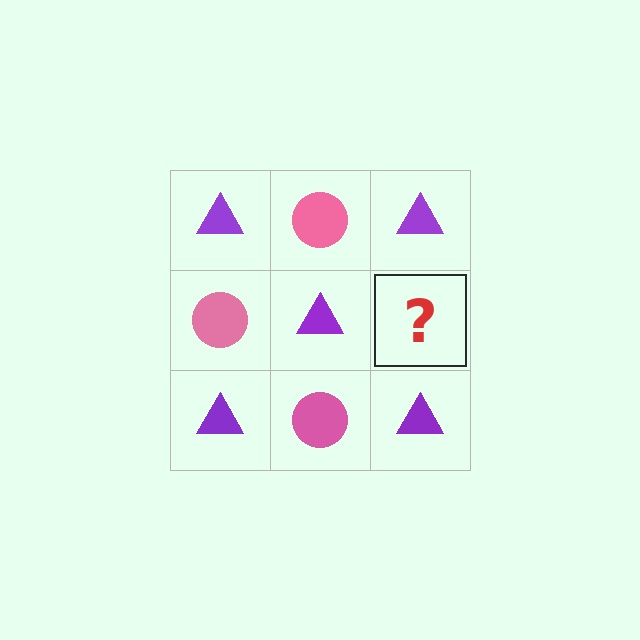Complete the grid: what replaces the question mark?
The question mark should be replaced with a pink circle.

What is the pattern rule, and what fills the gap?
The rule is that it alternates purple triangle and pink circle in a checkerboard pattern. The gap should be filled with a pink circle.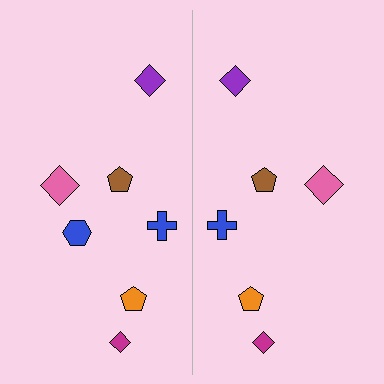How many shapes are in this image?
There are 13 shapes in this image.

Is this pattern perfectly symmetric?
No, the pattern is not perfectly symmetric. A blue hexagon is missing from the right side.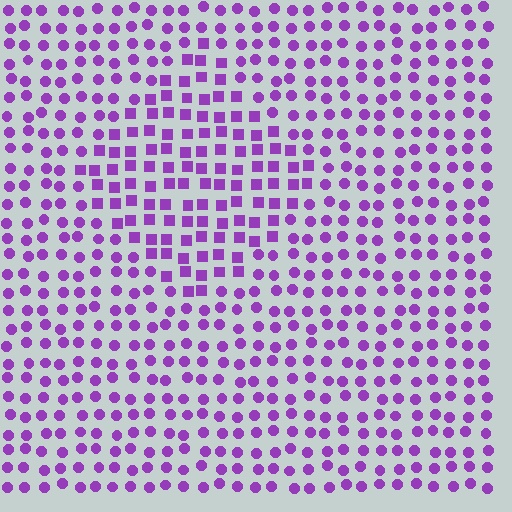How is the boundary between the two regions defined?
The boundary is defined by a change in element shape: squares inside vs. circles outside. All elements share the same color and spacing.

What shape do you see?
I see a diamond.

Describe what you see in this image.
The image is filled with small purple elements arranged in a uniform grid. A diamond-shaped region contains squares, while the surrounding area contains circles. The boundary is defined purely by the change in element shape.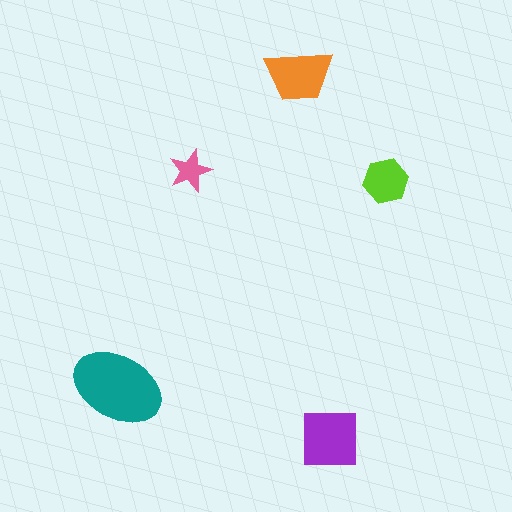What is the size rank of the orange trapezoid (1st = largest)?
3rd.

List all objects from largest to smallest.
The teal ellipse, the purple square, the orange trapezoid, the lime hexagon, the pink star.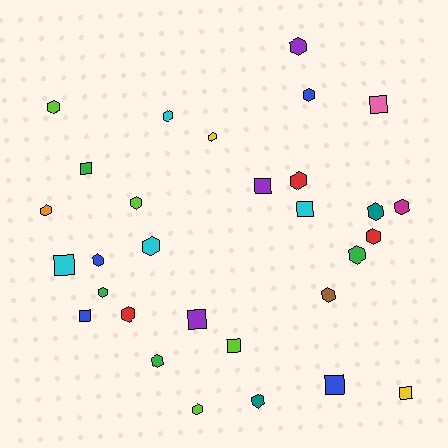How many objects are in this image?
There are 30 objects.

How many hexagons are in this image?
There are 20 hexagons.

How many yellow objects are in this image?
There are 2 yellow objects.